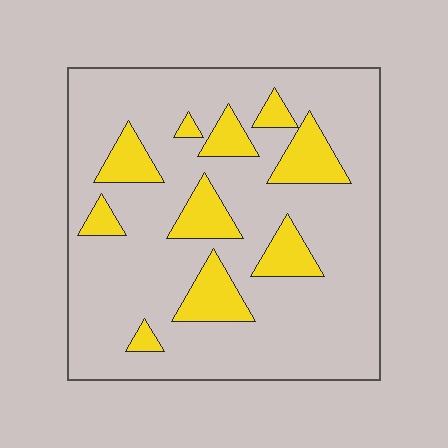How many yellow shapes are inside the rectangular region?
10.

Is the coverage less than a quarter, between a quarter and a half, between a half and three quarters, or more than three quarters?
Less than a quarter.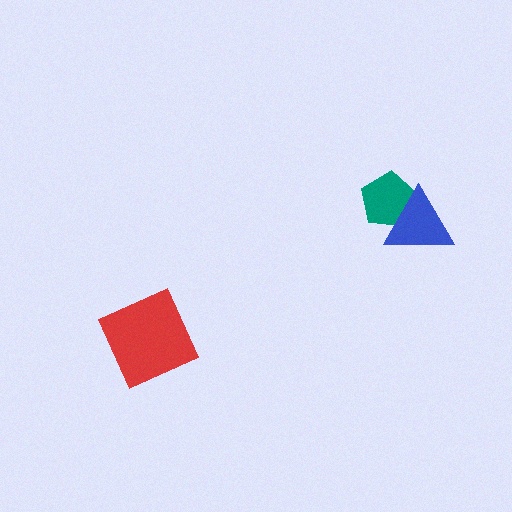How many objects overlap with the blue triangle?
1 object overlaps with the blue triangle.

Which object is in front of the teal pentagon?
The blue triangle is in front of the teal pentagon.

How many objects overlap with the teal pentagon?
1 object overlaps with the teal pentagon.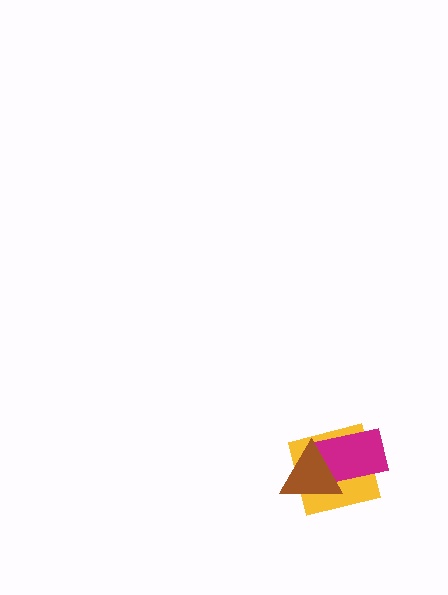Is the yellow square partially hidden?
Yes, it is partially covered by another shape.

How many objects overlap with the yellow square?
2 objects overlap with the yellow square.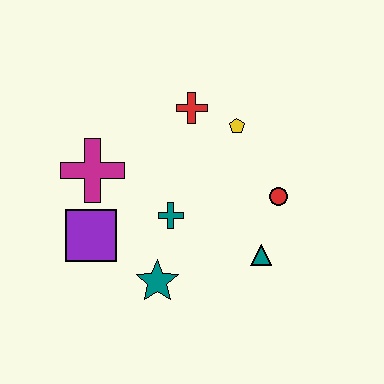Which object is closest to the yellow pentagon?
The red cross is closest to the yellow pentagon.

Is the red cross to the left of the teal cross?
No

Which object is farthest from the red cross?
The teal star is farthest from the red cross.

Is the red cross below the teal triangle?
No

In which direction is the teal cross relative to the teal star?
The teal cross is above the teal star.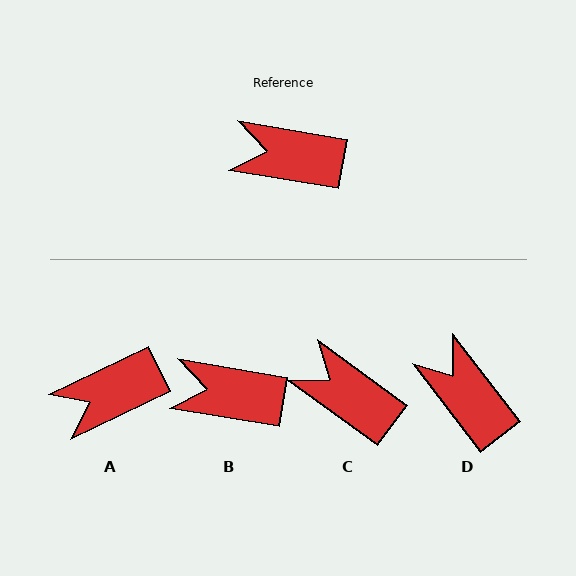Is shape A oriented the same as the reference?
No, it is off by about 35 degrees.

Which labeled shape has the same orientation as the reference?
B.